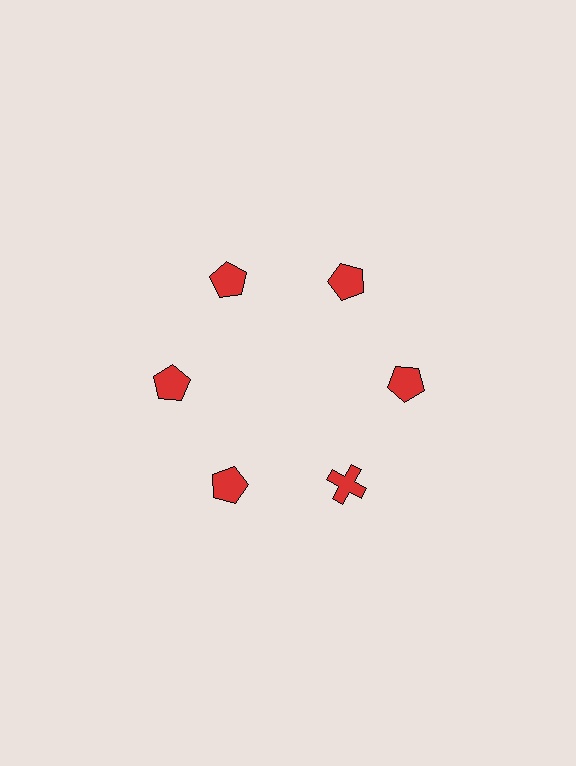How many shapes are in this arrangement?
There are 6 shapes arranged in a ring pattern.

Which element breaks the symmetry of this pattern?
The red cross at roughly the 5 o'clock position breaks the symmetry. All other shapes are red pentagons.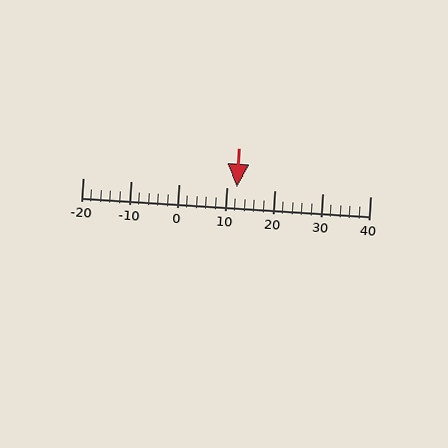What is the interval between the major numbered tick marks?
The major tick marks are spaced 10 units apart.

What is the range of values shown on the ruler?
The ruler shows values from -20 to 40.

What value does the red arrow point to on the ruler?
The red arrow points to approximately 12.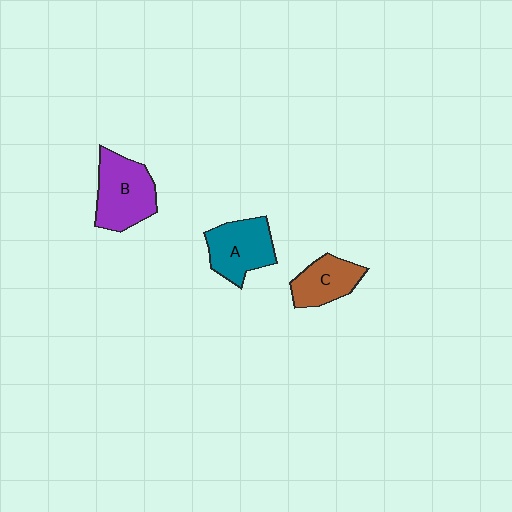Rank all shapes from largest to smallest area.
From largest to smallest: B (purple), A (teal), C (brown).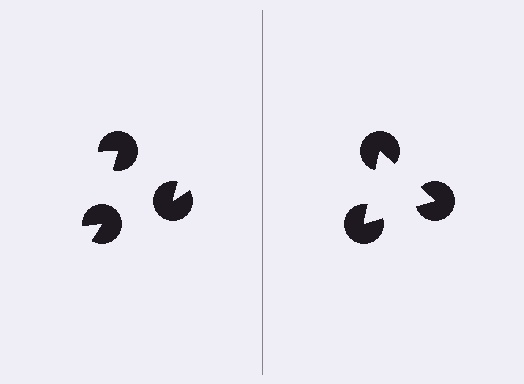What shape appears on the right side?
An illusory triangle.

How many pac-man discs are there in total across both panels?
6 — 3 on each side.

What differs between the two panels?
The pac-man discs are positioned identically on both sides; only the wedge orientations differ. On the right they align to a triangle; on the left they are misaligned.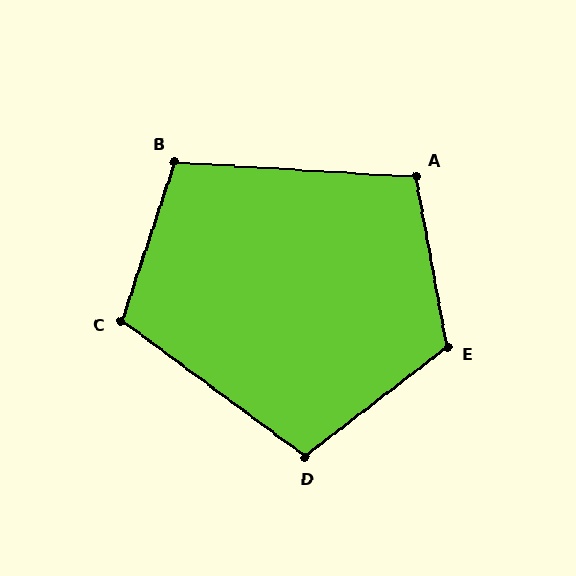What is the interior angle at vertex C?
Approximately 108 degrees (obtuse).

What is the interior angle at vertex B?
Approximately 105 degrees (obtuse).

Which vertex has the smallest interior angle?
A, at approximately 104 degrees.